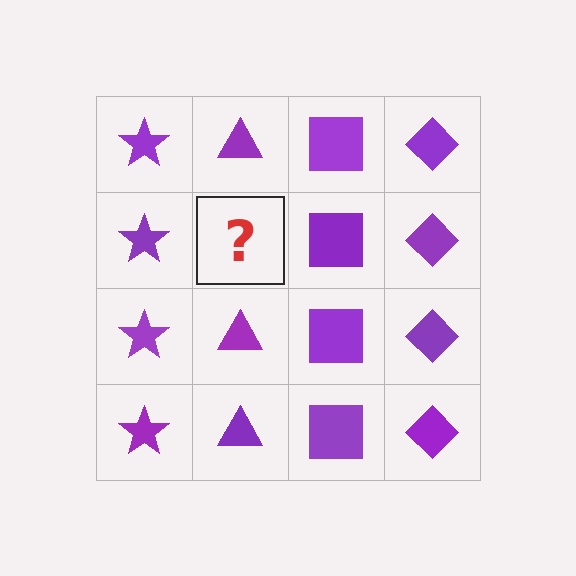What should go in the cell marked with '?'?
The missing cell should contain a purple triangle.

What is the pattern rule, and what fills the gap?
The rule is that each column has a consistent shape. The gap should be filled with a purple triangle.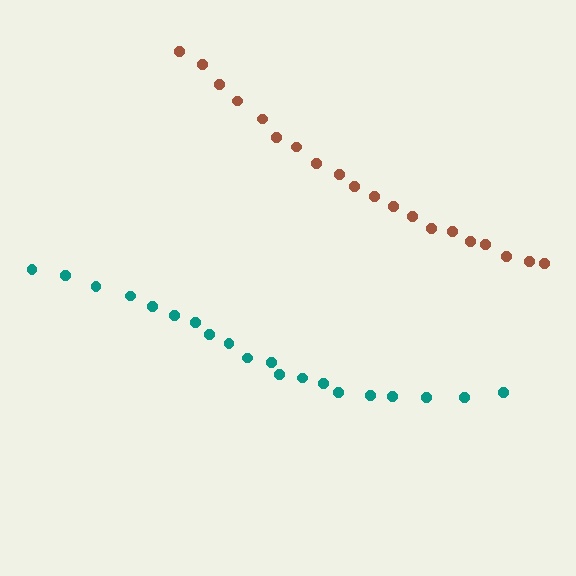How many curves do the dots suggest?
There are 2 distinct paths.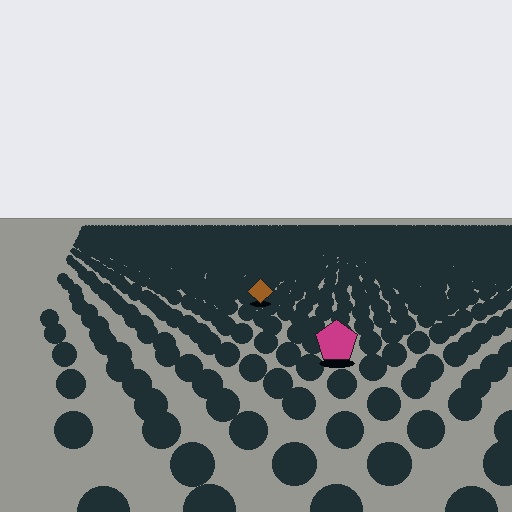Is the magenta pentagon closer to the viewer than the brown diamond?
Yes. The magenta pentagon is closer — you can tell from the texture gradient: the ground texture is coarser near it.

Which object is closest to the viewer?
The magenta pentagon is closest. The texture marks near it are larger and more spread out.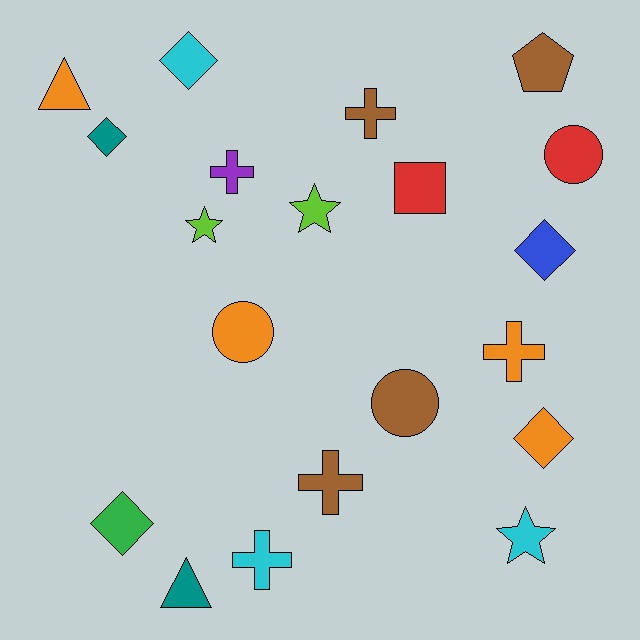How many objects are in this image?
There are 20 objects.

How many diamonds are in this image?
There are 5 diamonds.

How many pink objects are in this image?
There are no pink objects.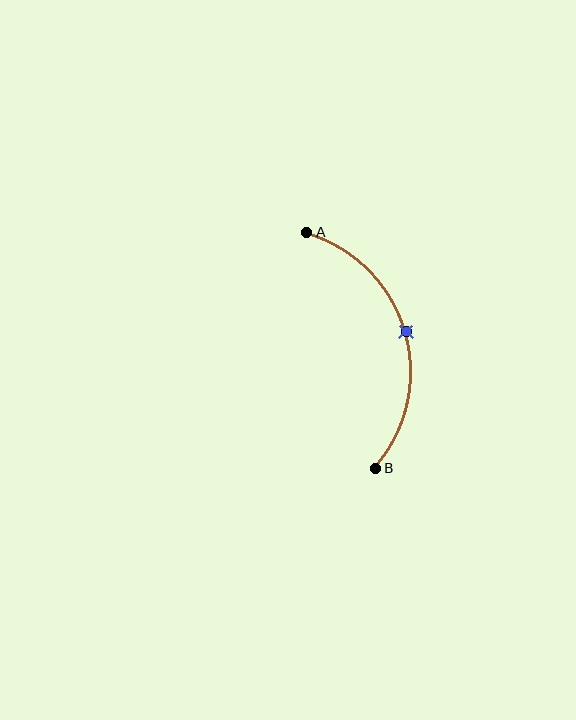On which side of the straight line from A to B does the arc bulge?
The arc bulges to the right of the straight line connecting A and B.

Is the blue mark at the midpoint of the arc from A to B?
Yes. The blue mark lies on the arc at equal arc-length from both A and B — it is the arc midpoint.